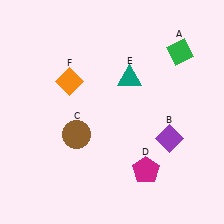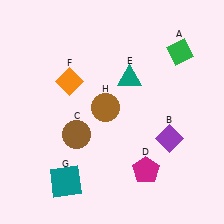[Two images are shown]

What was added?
A teal square (G), a brown circle (H) were added in Image 2.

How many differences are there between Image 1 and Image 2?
There are 2 differences between the two images.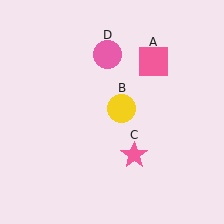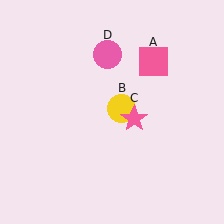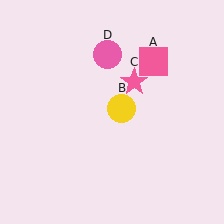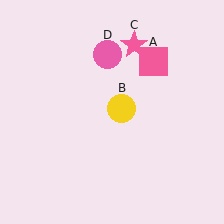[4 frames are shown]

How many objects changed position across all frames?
1 object changed position: pink star (object C).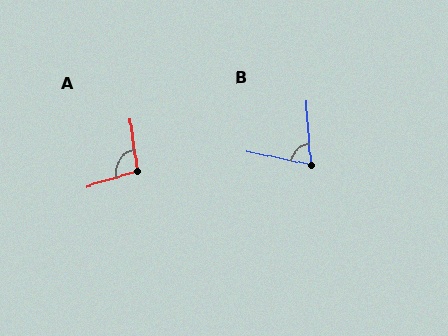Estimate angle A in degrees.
Approximately 99 degrees.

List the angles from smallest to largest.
B (73°), A (99°).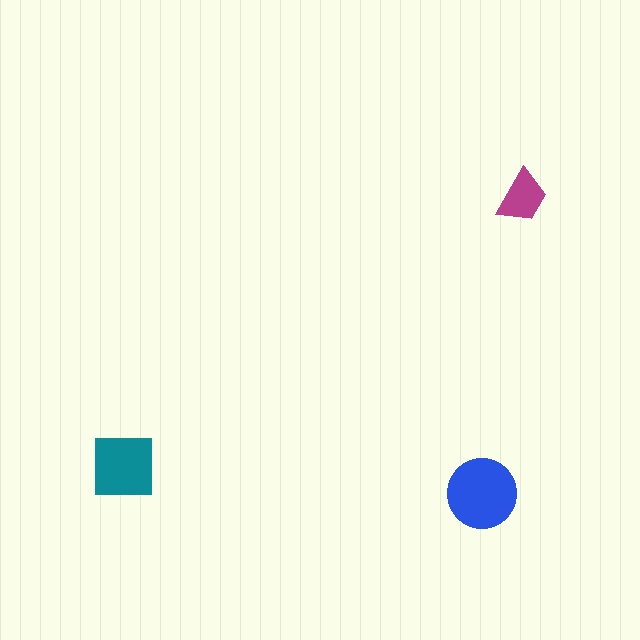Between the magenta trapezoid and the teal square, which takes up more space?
The teal square.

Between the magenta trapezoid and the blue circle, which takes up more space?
The blue circle.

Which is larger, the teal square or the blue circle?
The blue circle.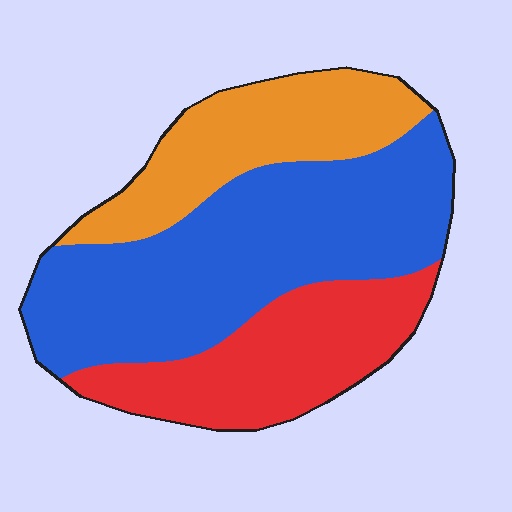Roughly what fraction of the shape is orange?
Orange takes up about one quarter (1/4) of the shape.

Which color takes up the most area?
Blue, at roughly 50%.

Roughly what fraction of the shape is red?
Red takes up about one quarter (1/4) of the shape.